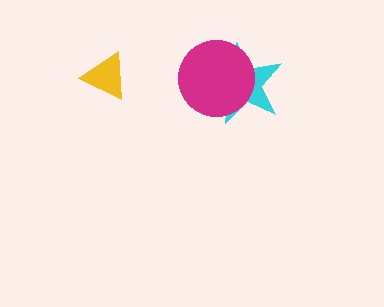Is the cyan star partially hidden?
Yes, it is partially covered by another shape.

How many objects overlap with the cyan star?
1 object overlaps with the cyan star.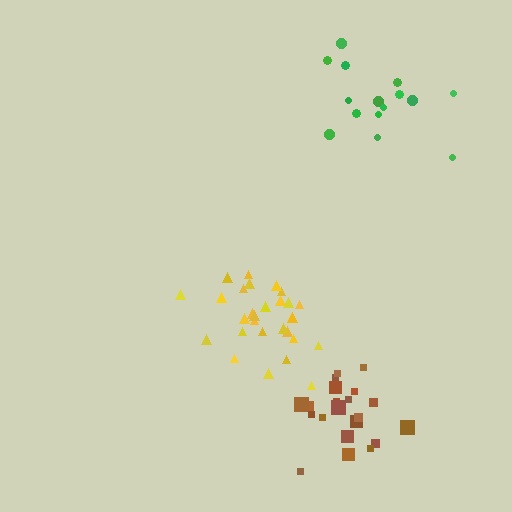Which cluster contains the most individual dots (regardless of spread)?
Yellow (29).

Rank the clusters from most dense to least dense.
yellow, brown, green.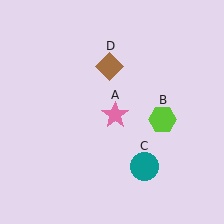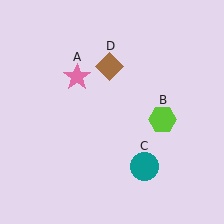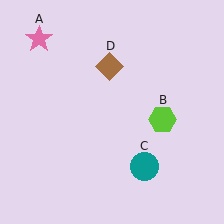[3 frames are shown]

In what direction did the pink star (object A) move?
The pink star (object A) moved up and to the left.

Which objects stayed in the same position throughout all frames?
Lime hexagon (object B) and teal circle (object C) and brown diamond (object D) remained stationary.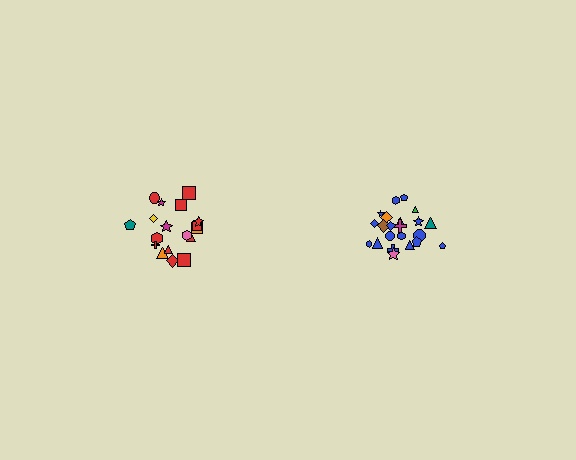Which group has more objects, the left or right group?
The right group.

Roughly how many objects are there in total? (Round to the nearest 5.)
Roughly 40 objects in total.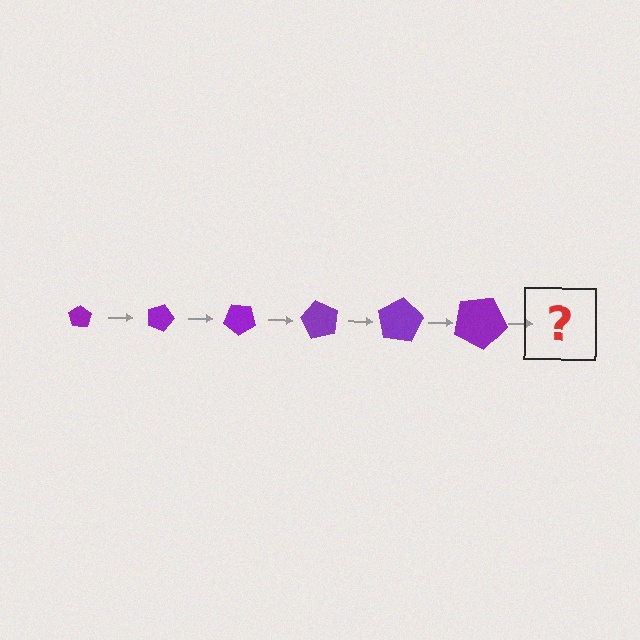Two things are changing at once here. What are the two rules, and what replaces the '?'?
The two rules are that the pentagon grows larger each step and it rotates 20 degrees each step. The '?' should be a pentagon, larger than the previous one and rotated 120 degrees from the start.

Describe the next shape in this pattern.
It should be a pentagon, larger than the previous one and rotated 120 degrees from the start.